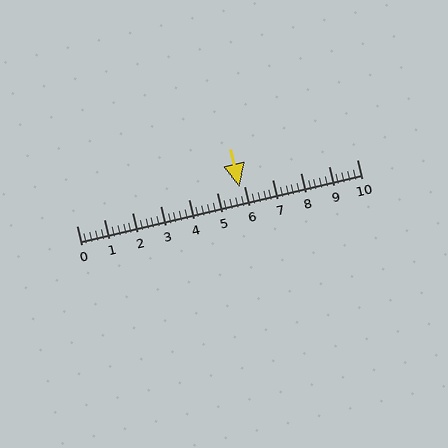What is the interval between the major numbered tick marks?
The major tick marks are spaced 1 units apart.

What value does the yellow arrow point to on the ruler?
The yellow arrow points to approximately 5.8.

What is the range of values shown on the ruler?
The ruler shows values from 0 to 10.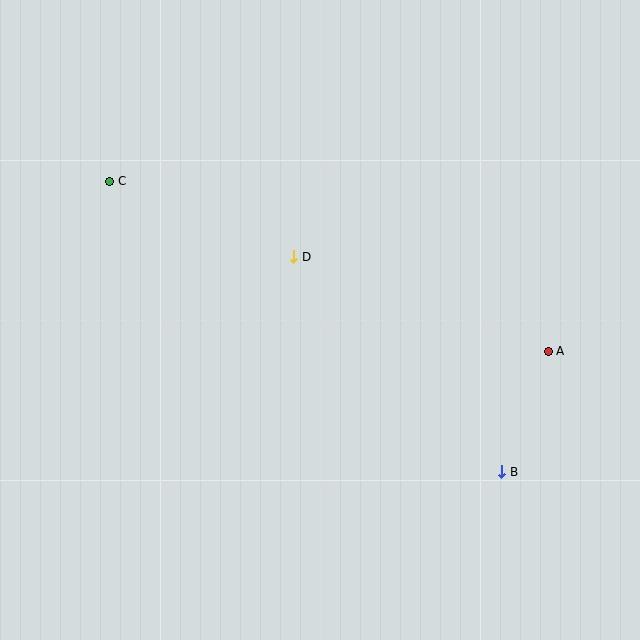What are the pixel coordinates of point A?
Point A is at (548, 351).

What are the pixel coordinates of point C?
Point C is at (110, 181).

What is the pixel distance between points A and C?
The distance between A and C is 470 pixels.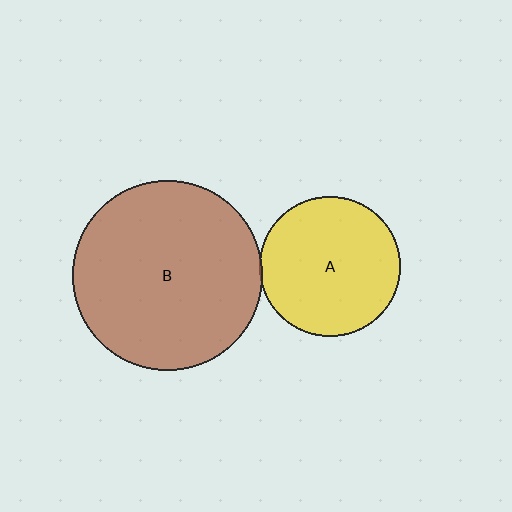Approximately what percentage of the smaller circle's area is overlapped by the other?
Approximately 5%.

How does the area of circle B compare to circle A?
Approximately 1.8 times.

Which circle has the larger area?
Circle B (brown).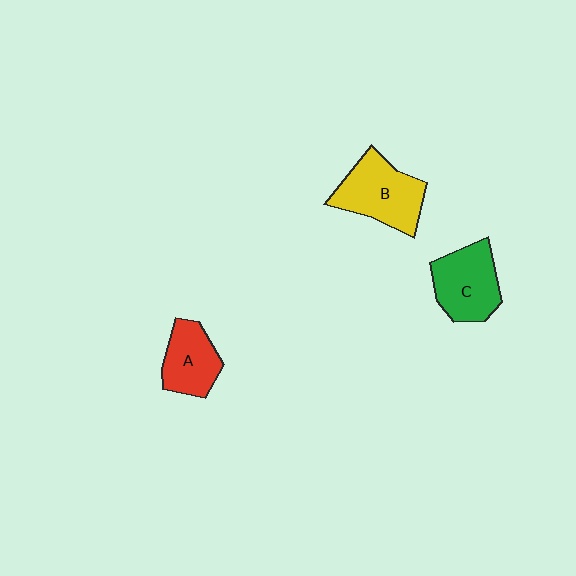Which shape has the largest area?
Shape B (yellow).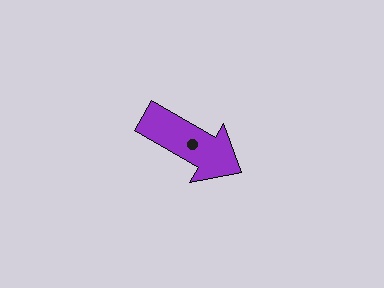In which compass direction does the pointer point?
Southeast.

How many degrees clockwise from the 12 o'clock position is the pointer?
Approximately 120 degrees.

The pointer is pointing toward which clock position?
Roughly 4 o'clock.